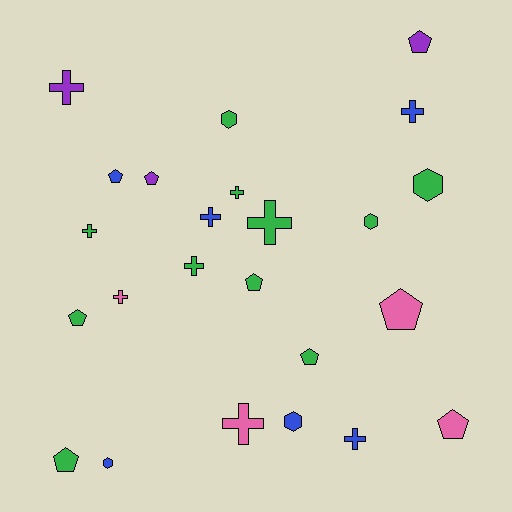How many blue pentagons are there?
There is 1 blue pentagon.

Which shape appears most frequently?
Cross, with 10 objects.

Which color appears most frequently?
Green, with 11 objects.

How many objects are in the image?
There are 24 objects.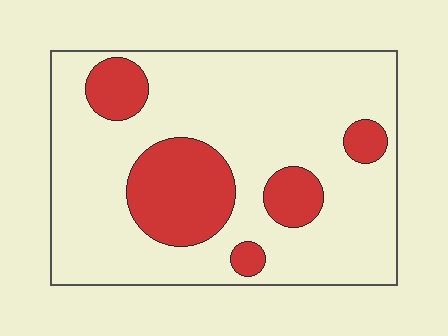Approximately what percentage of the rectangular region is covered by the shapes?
Approximately 20%.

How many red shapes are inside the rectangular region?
5.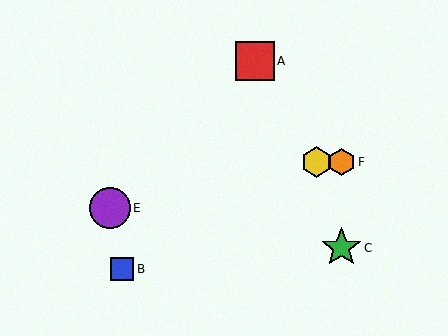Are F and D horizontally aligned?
Yes, both are at y≈162.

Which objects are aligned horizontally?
Objects D, F are aligned horizontally.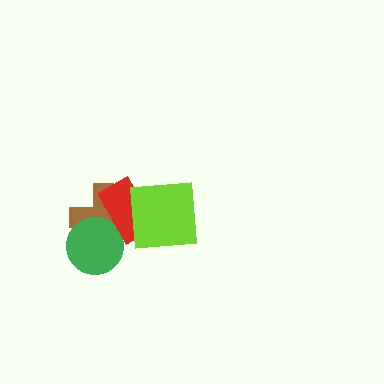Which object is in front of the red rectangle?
The lime square is in front of the red rectangle.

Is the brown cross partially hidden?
Yes, it is partially covered by another shape.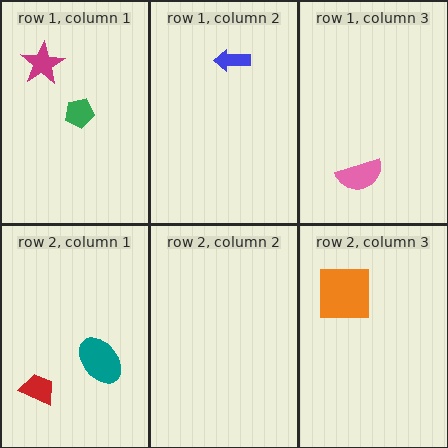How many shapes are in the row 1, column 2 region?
1.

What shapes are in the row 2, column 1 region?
The teal ellipse, the red trapezoid.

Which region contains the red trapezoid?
The row 2, column 1 region.